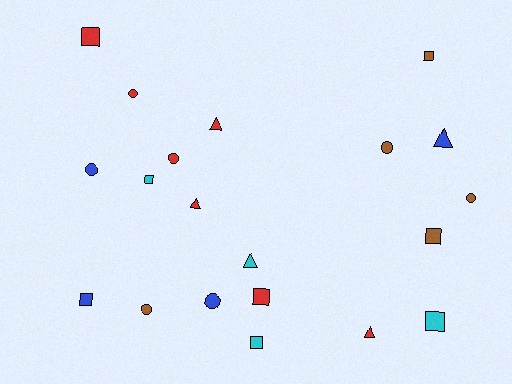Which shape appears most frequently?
Square, with 8 objects.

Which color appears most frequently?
Red, with 7 objects.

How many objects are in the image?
There are 20 objects.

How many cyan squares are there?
There are 3 cyan squares.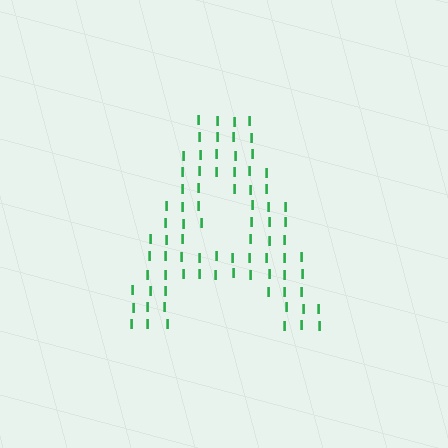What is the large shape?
The large shape is the letter A.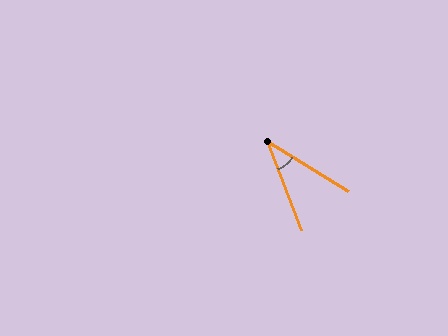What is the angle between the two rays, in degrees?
Approximately 37 degrees.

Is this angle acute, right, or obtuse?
It is acute.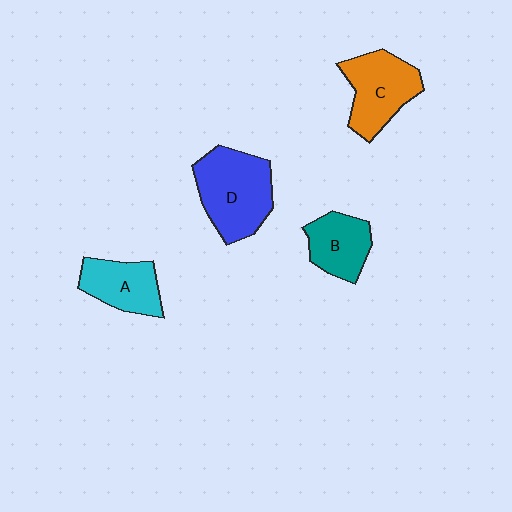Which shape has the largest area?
Shape D (blue).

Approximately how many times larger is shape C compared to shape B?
Approximately 1.3 times.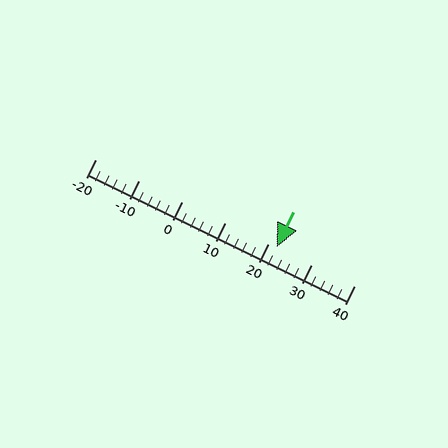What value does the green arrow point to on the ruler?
The green arrow points to approximately 22.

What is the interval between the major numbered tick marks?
The major tick marks are spaced 10 units apart.